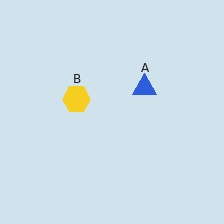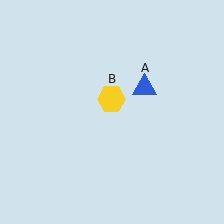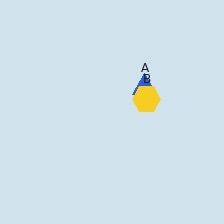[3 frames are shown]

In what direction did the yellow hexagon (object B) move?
The yellow hexagon (object B) moved right.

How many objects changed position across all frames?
1 object changed position: yellow hexagon (object B).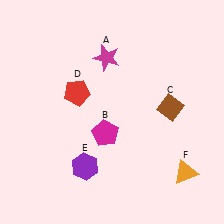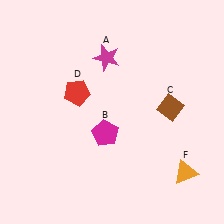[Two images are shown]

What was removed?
The purple hexagon (E) was removed in Image 2.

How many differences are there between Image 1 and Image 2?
There is 1 difference between the two images.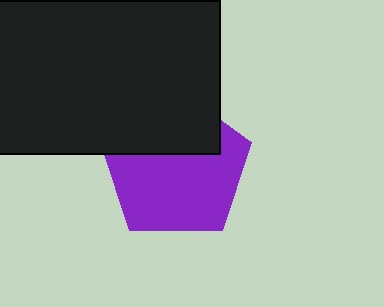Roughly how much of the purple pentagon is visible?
About half of it is visible (roughly 64%).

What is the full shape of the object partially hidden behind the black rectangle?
The partially hidden object is a purple pentagon.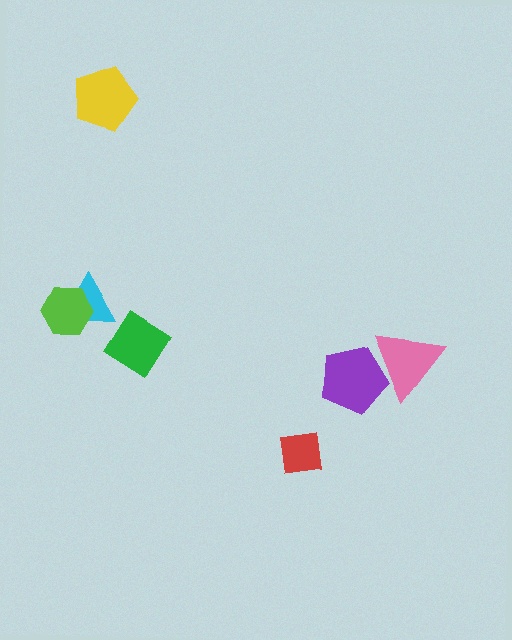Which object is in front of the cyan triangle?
The lime hexagon is in front of the cyan triangle.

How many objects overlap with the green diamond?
0 objects overlap with the green diamond.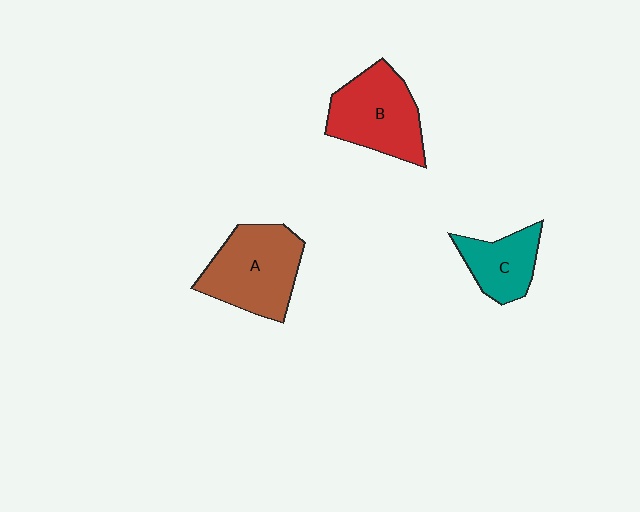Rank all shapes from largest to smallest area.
From largest to smallest: A (brown), B (red), C (teal).